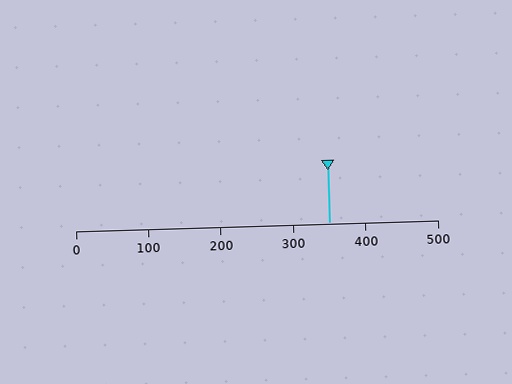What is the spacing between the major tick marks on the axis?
The major ticks are spaced 100 apart.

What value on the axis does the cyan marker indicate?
The marker indicates approximately 350.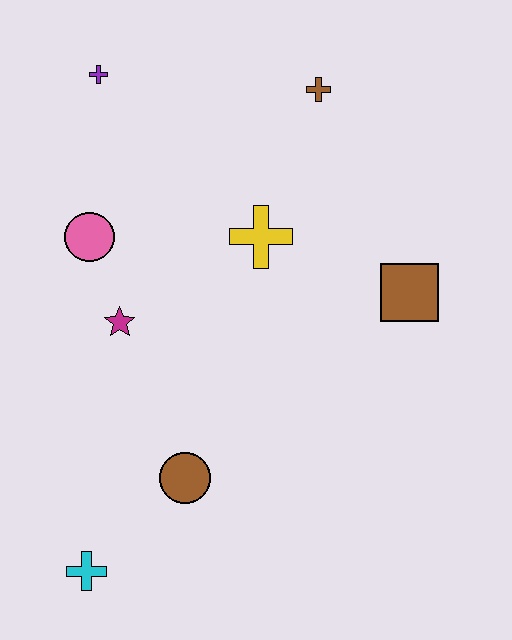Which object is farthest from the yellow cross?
The cyan cross is farthest from the yellow cross.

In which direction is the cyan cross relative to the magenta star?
The cyan cross is below the magenta star.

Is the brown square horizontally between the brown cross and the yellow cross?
No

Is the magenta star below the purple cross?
Yes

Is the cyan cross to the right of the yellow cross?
No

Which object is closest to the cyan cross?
The brown circle is closest to the cyan cross.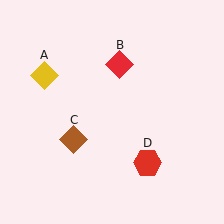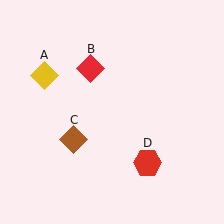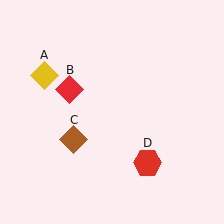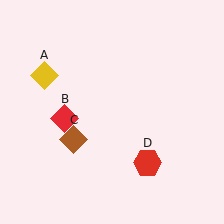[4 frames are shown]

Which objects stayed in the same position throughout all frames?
Yellow diamond (object A) and brown diamond (object C) and red hexagon (object D) remained stationary.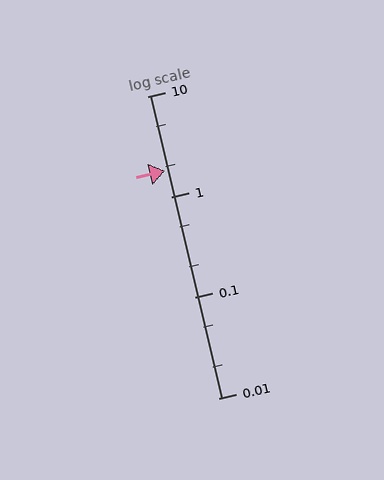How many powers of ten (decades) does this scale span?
The scale spans 3 decades, from 0.01 to 10.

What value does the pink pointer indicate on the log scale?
The pointer indicates approximately 1.8.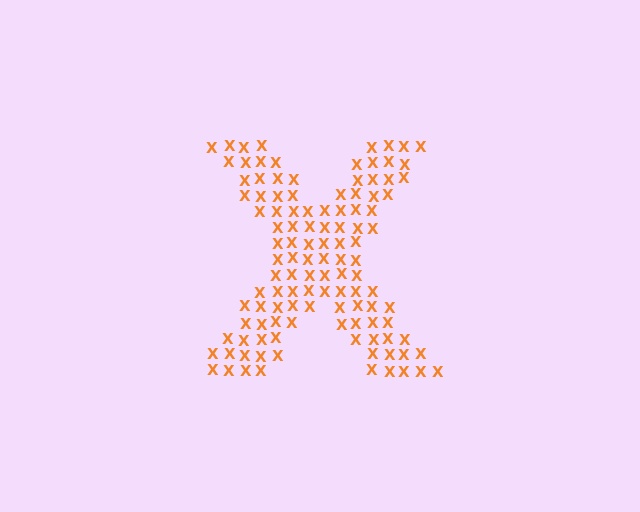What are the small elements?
The small elements are letter X's.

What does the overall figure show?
The overall figure shows the letter X.